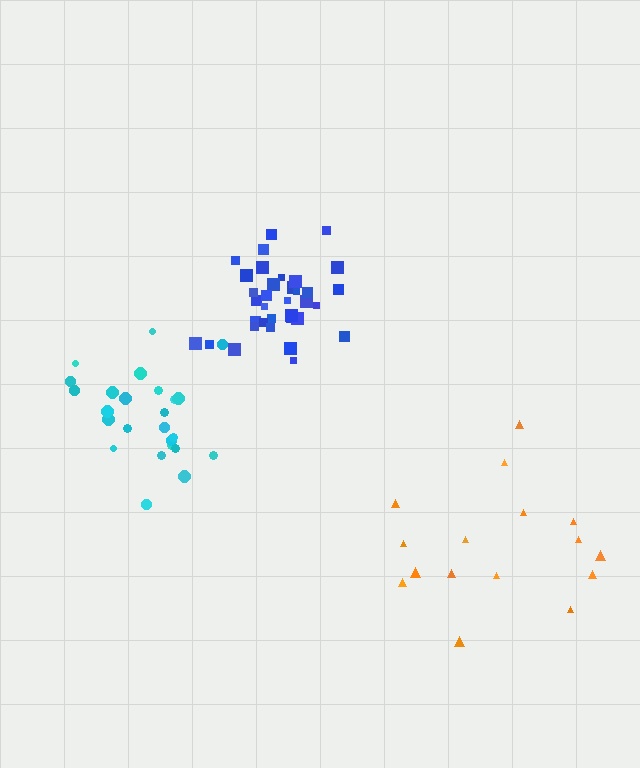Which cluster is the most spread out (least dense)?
Orange.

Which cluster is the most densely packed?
Blue.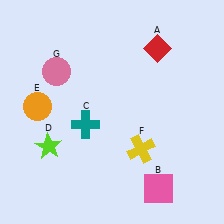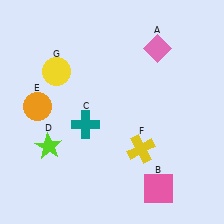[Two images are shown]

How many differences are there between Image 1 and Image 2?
There are 2 differences between the two images.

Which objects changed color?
A changed from red to pink. G changed from pink to yellow.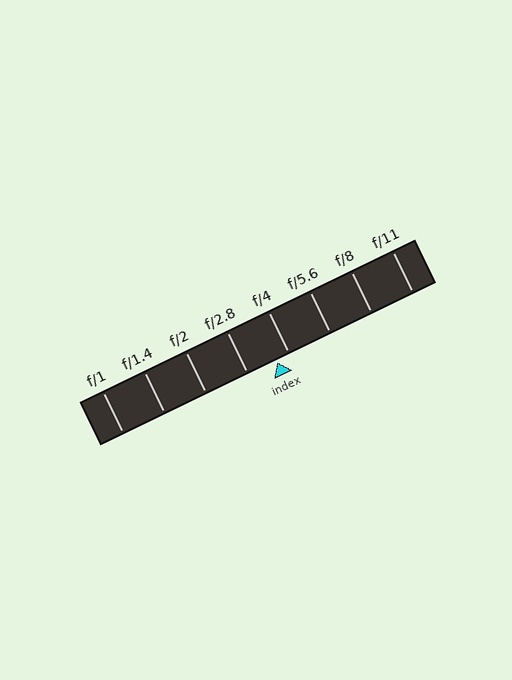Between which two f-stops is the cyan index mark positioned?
The index mark is between f/2.8 and f/4.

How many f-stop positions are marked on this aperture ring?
There are 8 f-stop positions marked.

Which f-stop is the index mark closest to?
The index mark is closest to f/4.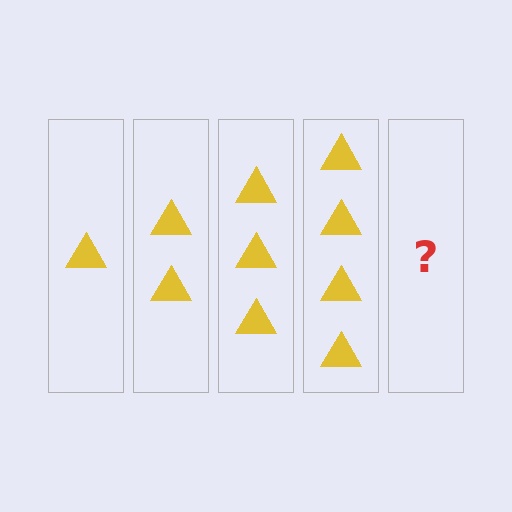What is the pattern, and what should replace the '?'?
The pattern is that each step adds one more triangle. The '?' should be 5 triangles.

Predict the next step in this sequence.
The next step is 5 triangles.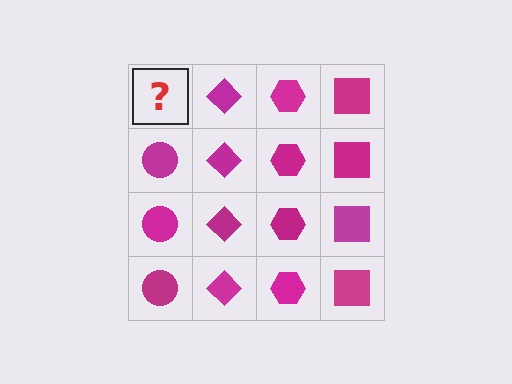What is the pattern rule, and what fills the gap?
The rule is that each column has a consistent shape. The gap should be filled with a magenta circle.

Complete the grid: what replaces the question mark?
The question mark should be replaced with a magenta circle.